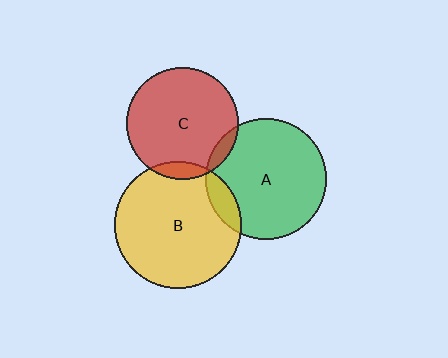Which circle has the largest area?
Circle B (yellow).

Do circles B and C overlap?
Yes.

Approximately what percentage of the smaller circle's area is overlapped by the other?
Approximately 5%.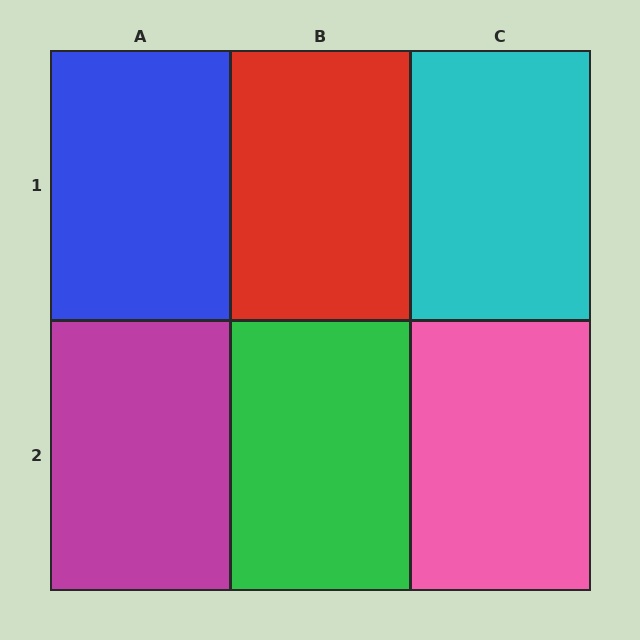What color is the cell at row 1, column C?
Cyan.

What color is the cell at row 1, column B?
Red.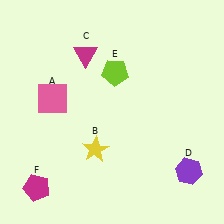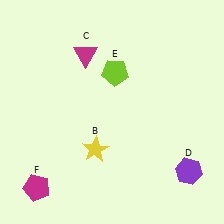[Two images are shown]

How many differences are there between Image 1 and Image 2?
There is 1 difference between the two images.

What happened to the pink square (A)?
The pink square (A) was removed in Image 2. It was in the top-left area of Image 1.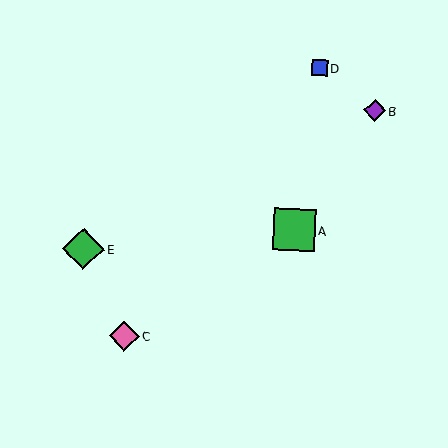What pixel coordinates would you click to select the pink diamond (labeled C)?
Click at (124, 336) to select the pink diamond C.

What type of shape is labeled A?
Shape A is a green square.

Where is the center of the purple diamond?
The center of the purple diamond is at (375, 111).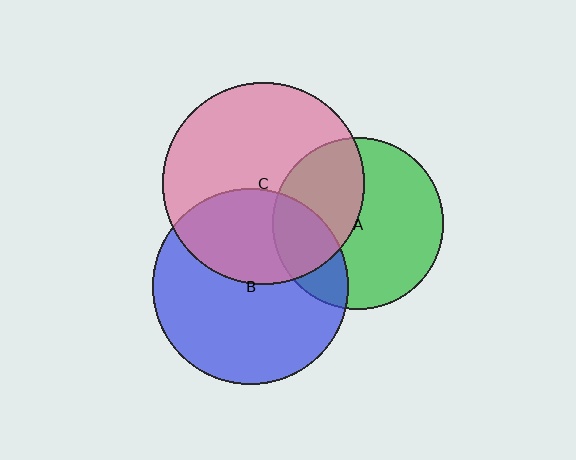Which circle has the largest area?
Circle C (pink).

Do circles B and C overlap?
Yes.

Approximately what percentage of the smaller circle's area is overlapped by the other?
Approximately 40%.